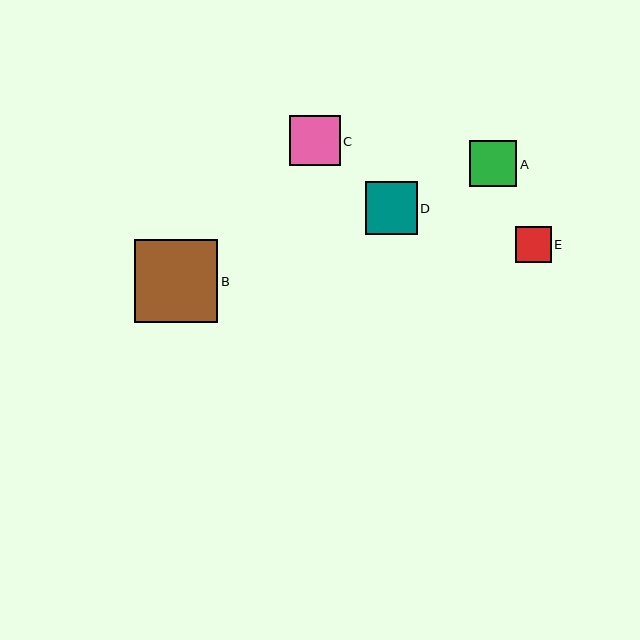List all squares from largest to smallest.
From largest to smallest: B, D, C, A, E.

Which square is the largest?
Square B is the largest with a size of approximately 83 pixels.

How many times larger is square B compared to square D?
Square B is approximately 1.6 times the size of square D.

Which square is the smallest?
Square E is the smallest with a size of approximately 36 pixels.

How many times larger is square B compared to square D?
Square B is approximately 1.6 times the size of square D.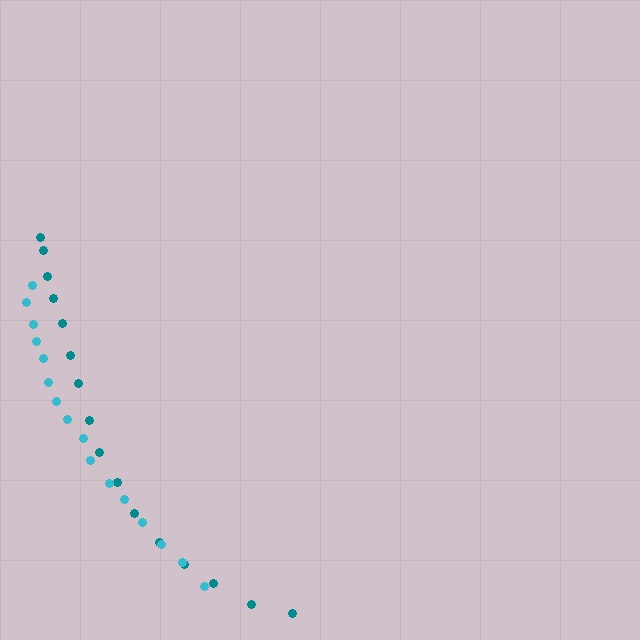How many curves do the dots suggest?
There are 2 distinct paths.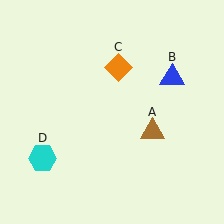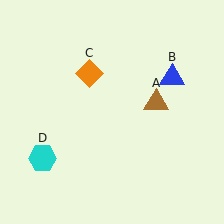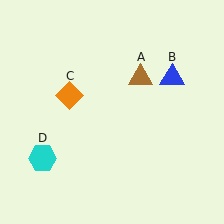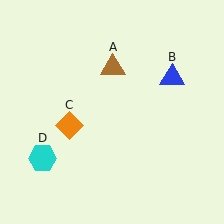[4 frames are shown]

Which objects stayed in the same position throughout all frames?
Blue triangle (object B) and cyan hexagon (object D) remained stationary.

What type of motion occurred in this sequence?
The brown triangle (object A), orange diamond (object C) rotated counterclockwise around the center of the scene.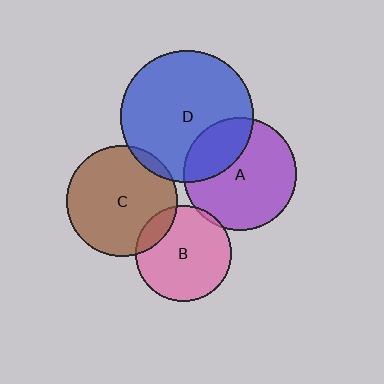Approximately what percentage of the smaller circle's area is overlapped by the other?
Approximately 5%.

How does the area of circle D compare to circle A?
Approximately 1.4 times.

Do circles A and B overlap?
Yes.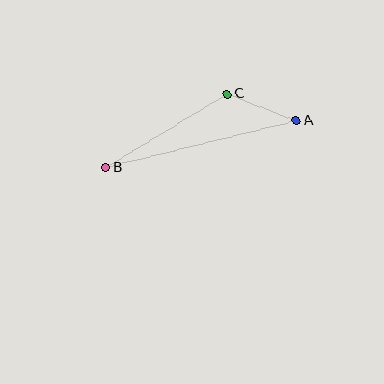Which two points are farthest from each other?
Points A and B are farthest from each other.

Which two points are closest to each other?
Points A and C are closest to each other.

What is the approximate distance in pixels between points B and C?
The distance between B and C is approximately 142 pixels.